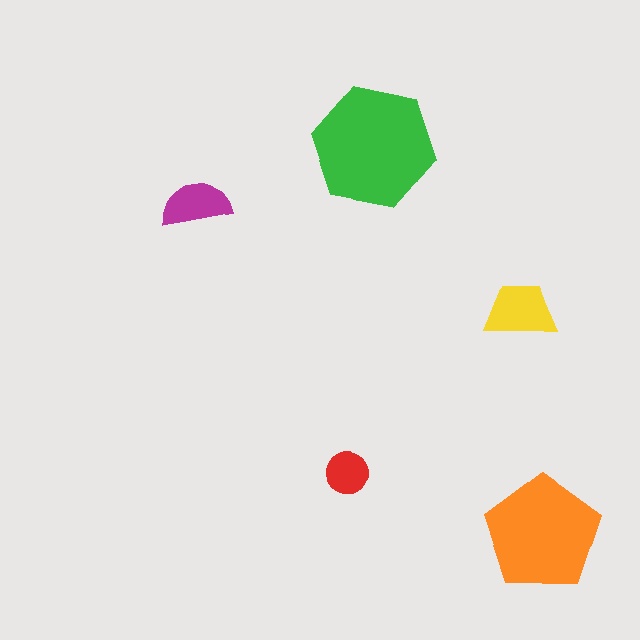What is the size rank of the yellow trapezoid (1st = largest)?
3rd.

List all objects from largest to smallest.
The green hexagon, the orange pentagon, the yellow trapezoid, the magenta semicircle, the red circle.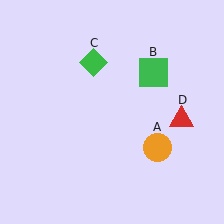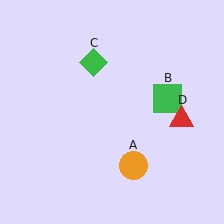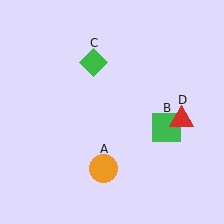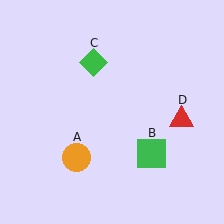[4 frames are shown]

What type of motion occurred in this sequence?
The orange circle (object A), green square (object B) rotated clockwise around the center of the scene.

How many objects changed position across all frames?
2 objects changed position: orange circle (object A), green square (object B).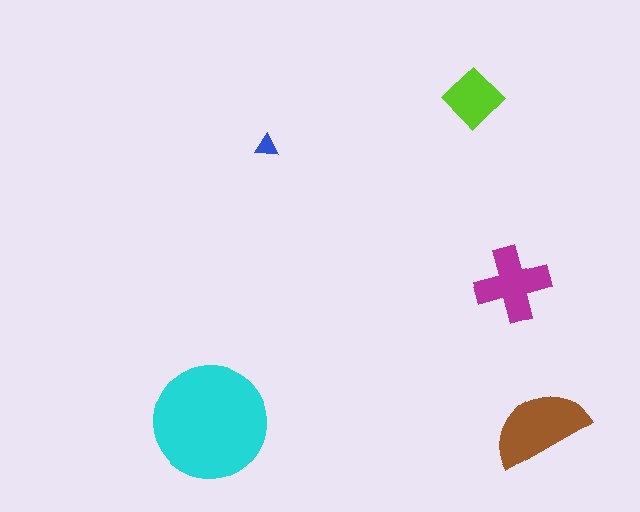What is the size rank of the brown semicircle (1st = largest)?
2nd.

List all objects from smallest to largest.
The blue triangle, the lime diamond, the magenta cross, the brown semicircle, the cyan circle.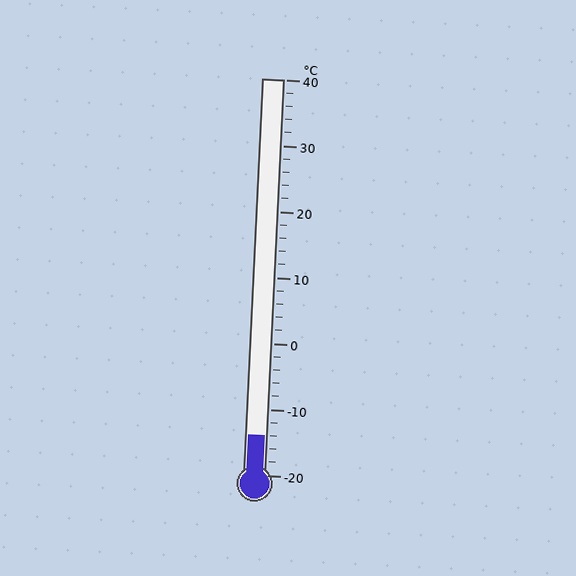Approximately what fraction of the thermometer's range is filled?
The thermometer is filled to approximately 10% of its range.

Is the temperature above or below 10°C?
The temperature is below 10°C.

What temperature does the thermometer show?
The thermometer shows approximately -14°C.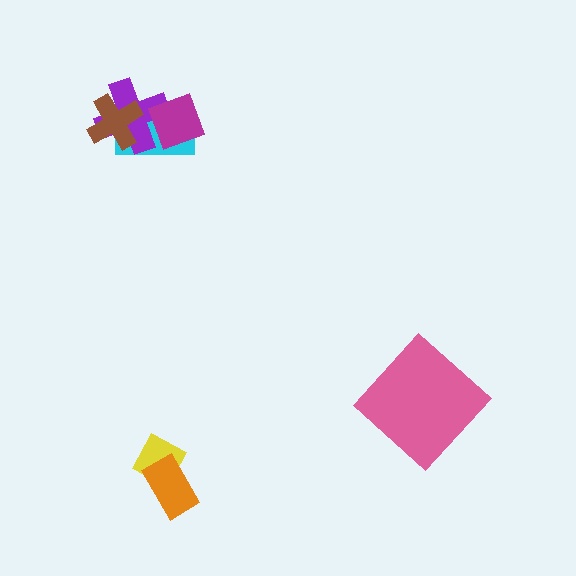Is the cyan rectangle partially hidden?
Yes, it is partially covered by another shape.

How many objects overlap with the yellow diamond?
1 object overlaps with the yellow diamond.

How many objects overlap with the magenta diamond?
2 objects overlap with the magenta diamond.